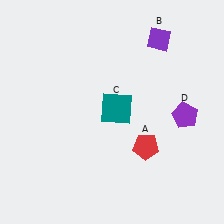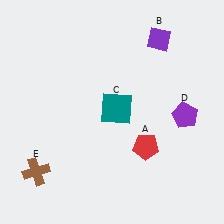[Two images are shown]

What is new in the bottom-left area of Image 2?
A brown cross (E) was added in the bottom-left area of Image 2.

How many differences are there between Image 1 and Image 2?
There is 1 difference between the two images.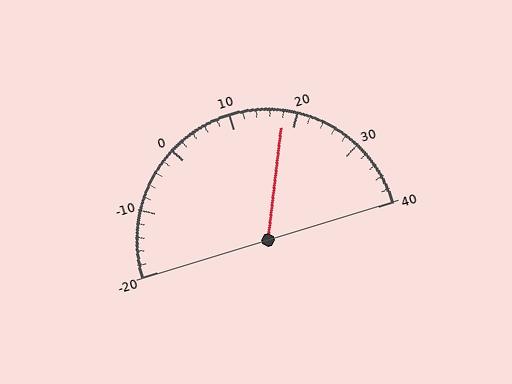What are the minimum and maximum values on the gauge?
The gauge ranges from -20 to 40.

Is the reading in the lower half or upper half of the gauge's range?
The reading is in the upper half of the range (-20 to 40).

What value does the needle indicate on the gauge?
The needle indicates approximately 18.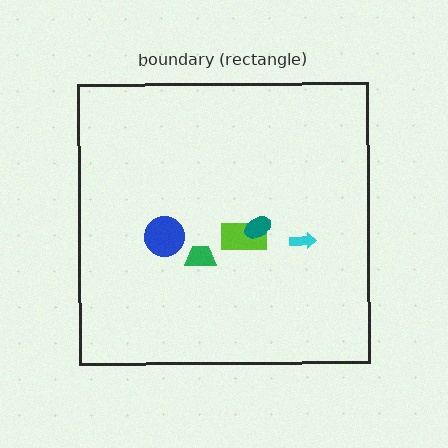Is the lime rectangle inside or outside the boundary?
Inside.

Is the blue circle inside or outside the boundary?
Inside.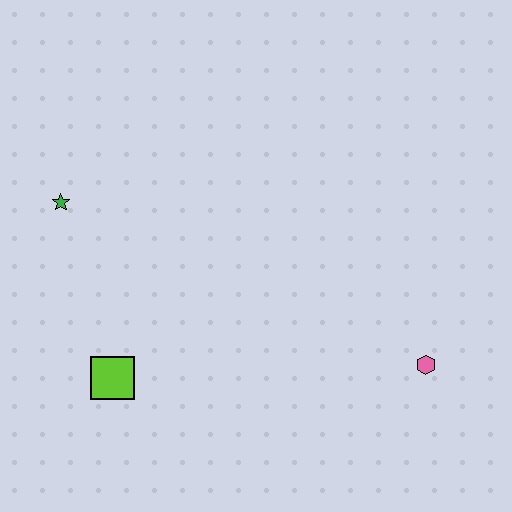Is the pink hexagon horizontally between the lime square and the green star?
No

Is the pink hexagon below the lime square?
No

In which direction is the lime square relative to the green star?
The lime square is below the green star.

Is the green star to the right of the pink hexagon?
No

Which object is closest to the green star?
The lime square is closest to the green star.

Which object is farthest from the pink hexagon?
The green star is farthest from the pink hexagon.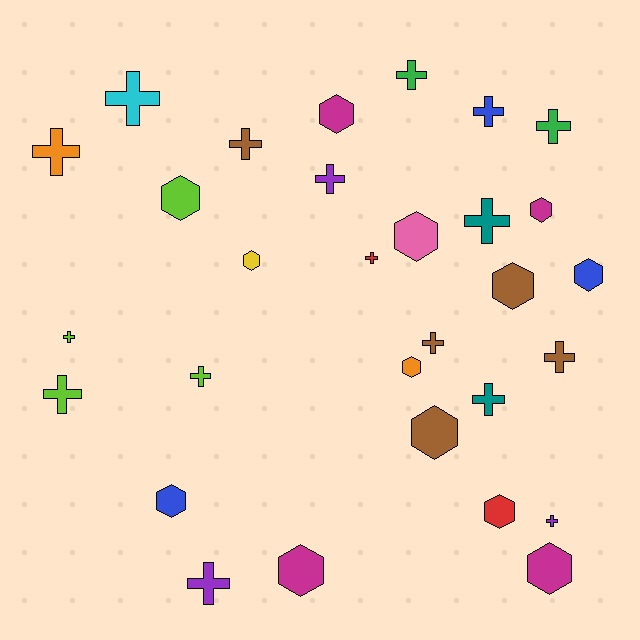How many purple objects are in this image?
There are 3 purple objects.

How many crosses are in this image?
There are 17 crosses.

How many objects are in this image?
There are 30 objects.